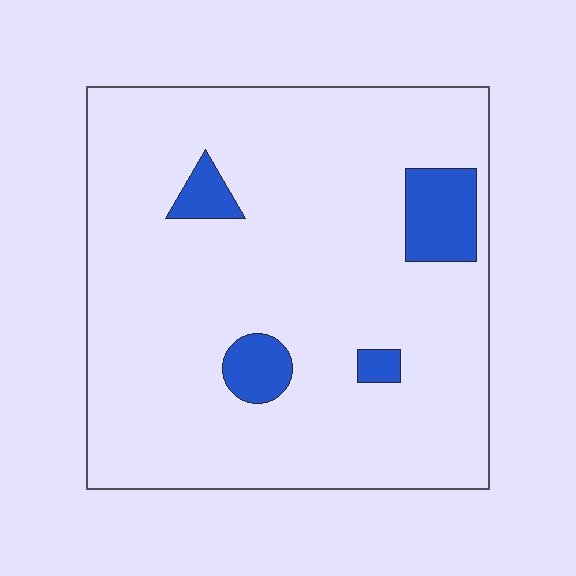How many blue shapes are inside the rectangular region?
4.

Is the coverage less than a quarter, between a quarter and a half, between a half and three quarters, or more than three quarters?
Less than a quarter.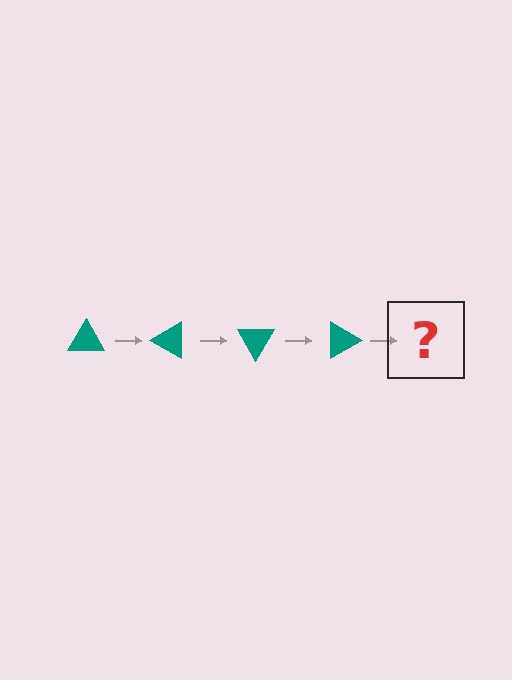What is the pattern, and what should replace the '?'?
The pattern is that the triangle rotates 30 degrees each step. The '?' should be a teal triangle rotated 120 degrees.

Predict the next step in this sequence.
The next step is a teal triangle rotated 120 degrees.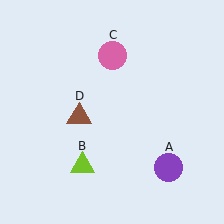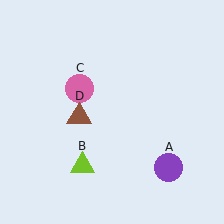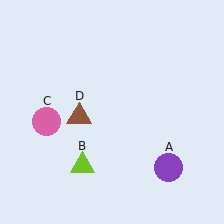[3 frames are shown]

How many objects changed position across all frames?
1 object changed position: pink circle (object C).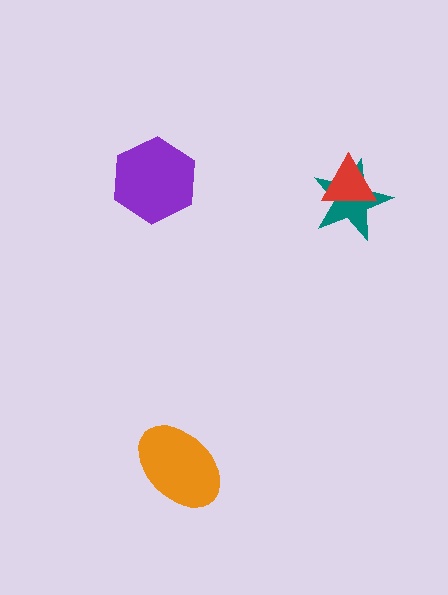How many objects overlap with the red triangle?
1 object overlaps with the red triangle.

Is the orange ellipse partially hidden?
No, no other shape covers it.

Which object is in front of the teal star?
The red triangle is in front of the teal star.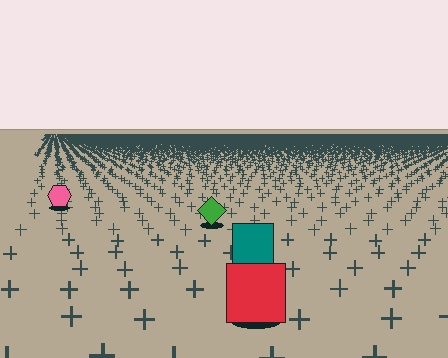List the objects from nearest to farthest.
From nearest to farthest: the red square, the teal square, the green diamond, the pink hexagon.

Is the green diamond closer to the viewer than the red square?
No. The red square is closer — you can tell from the texture gradient: the ground texture is coarser near it.